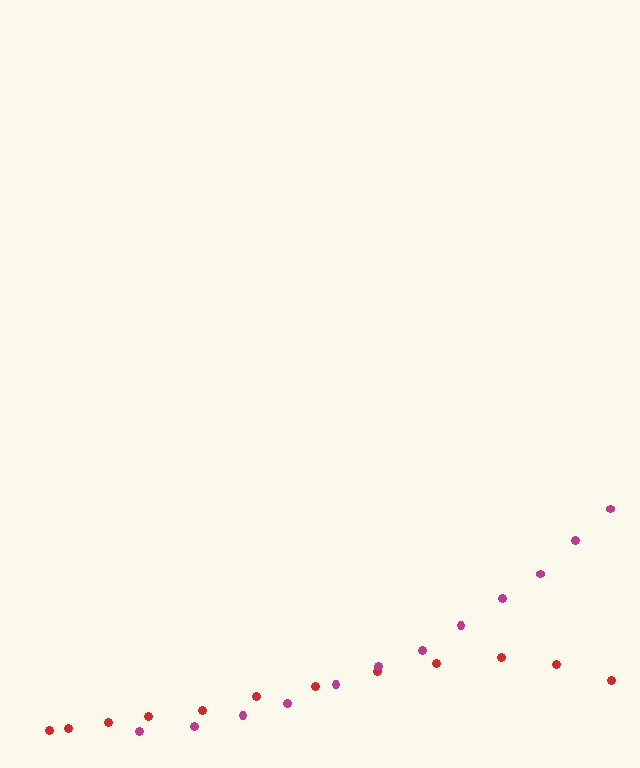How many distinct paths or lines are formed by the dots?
There are 2 distinct paths.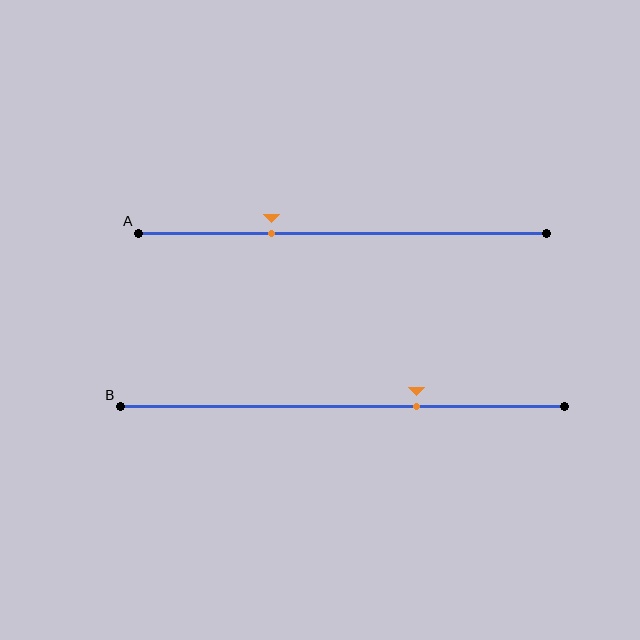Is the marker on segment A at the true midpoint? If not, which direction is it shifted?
No, the marker on segment A is shifted to the left by about 17% of the segment length.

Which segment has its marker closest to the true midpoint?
Segment B has its marker closest to the true midpoint.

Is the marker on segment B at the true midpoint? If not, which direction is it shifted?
No, the marker on segment B is shifted to the right by about 17% of the segment length.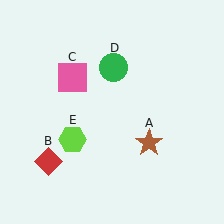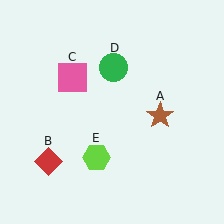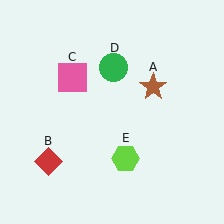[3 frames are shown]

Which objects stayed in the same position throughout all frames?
Red diamond (object B) and pink square (object C) and green circle (object D) remained stationary.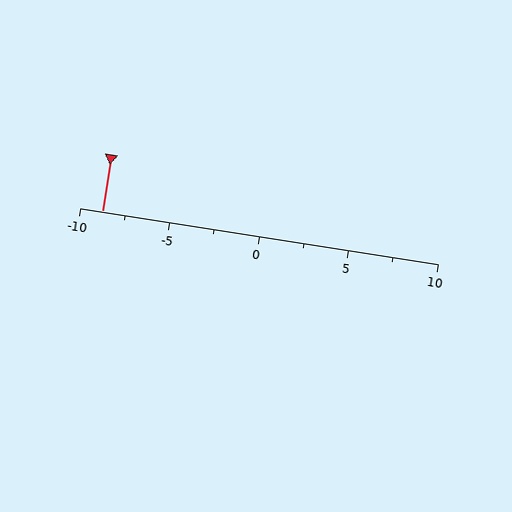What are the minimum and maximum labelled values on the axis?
The axis runs from -10 to 10.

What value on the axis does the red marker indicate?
The marker indicates approximately -8.8.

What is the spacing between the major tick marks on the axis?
The major ticks are spaced 5 apart.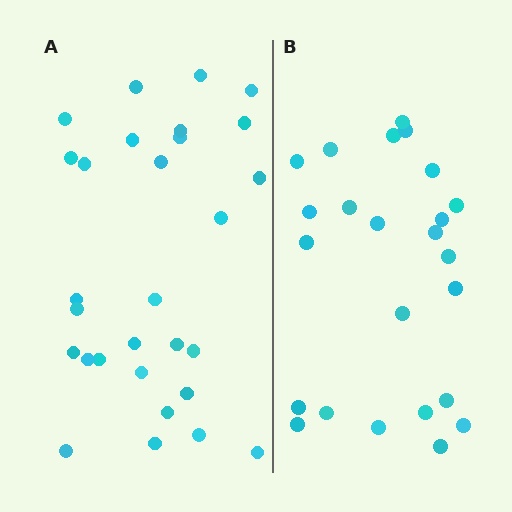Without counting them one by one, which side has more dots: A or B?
Region A (the left region) has more dots.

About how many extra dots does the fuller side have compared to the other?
Region A has about 5 more dots than region B.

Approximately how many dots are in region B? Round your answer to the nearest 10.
About 20 dots. (The exact count is 24, which rounds to 20.)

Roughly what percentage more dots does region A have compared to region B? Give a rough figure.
About 20% more.